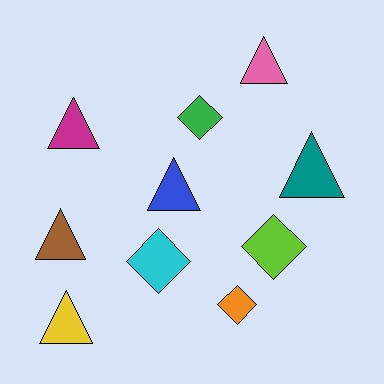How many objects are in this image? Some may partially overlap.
There are 10 objects.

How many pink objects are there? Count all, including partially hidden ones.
There is 1 pink object.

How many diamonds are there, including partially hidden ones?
There are 4 diamonds.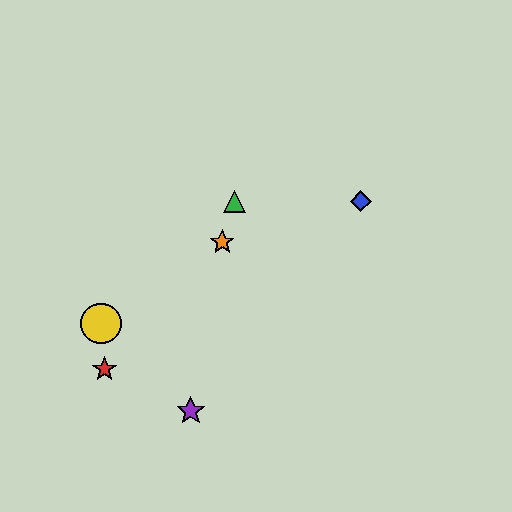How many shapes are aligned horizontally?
2 shapes (the blue diamond, the green triangle) are aligned horizontally.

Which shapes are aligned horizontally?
The blue diamond, the green triangle are aligned horizontally.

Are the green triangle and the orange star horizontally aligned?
No, the green triangle is at y≈201 and the orange star is at y≈242.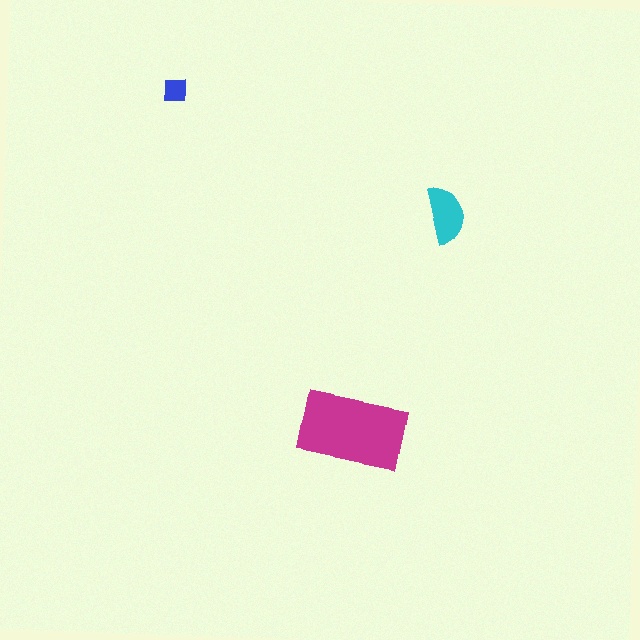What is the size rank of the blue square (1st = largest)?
3rd.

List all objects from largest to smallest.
The magenta rectangle, the cyan semicircle, the blue square.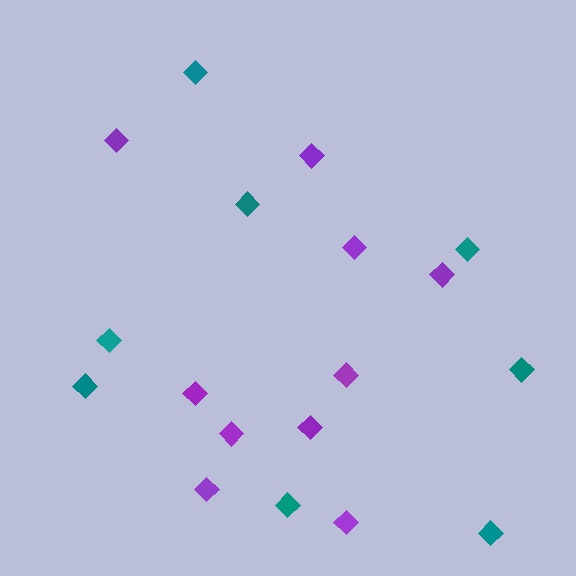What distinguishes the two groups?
There are 2 groups: one group of purple diamonds (10) and one group of teal diamonds (8).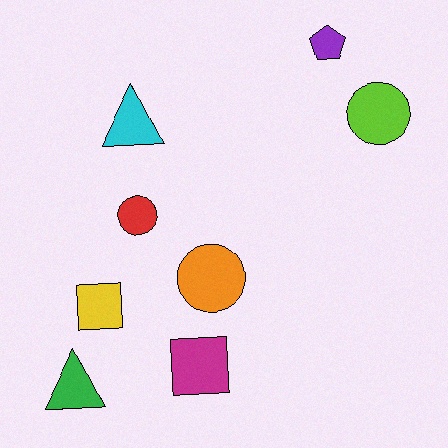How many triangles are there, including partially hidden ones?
There are 2 triangles.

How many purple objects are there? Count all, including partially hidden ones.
There is 1 purple object.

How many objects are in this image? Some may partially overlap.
There are 8 objects.